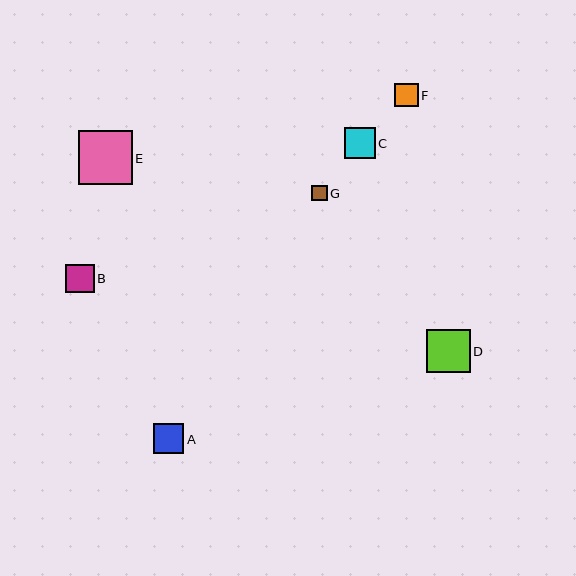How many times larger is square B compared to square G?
Square B is approximately 1.8 times the size of square G.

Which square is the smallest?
Square G is the smallest with a size of approximately 16 pixels.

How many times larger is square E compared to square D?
Square E is approximately 1.2 times the size of square D.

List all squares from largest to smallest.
From largest to smallest: E, D, C, A, B, F, G.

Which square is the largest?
Square E is the largest with a size of approximately 54 pixels.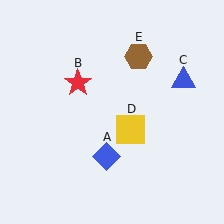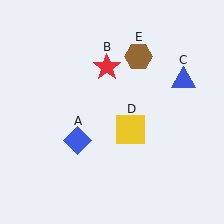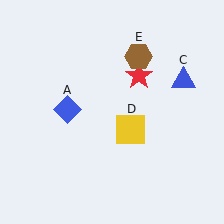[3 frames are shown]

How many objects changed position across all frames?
2 objects changed position: blue diamond (object A), red star (object B).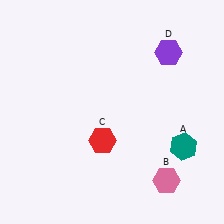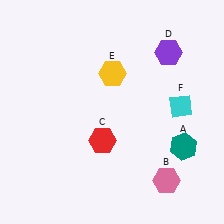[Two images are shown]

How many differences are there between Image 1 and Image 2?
There are 2 differences between the two images.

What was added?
A yellow hexagon (E), a cyan diamond (F) were added in Image 2.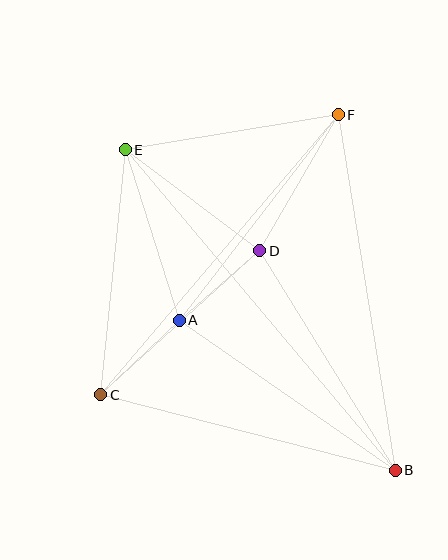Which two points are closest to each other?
Points A and D are closest to each other.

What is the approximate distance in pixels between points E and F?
The distance between E and F is approximately 216 pixels.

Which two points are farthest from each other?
Points B and E are farthest from each other.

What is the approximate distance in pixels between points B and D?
The distance between B and D is approximately 258 pixels.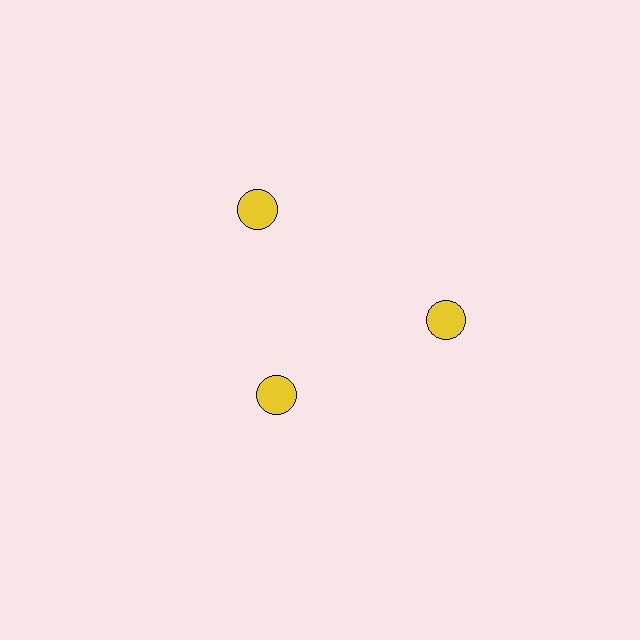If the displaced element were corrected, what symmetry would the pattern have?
It would have 3-fold rotational symmetry — the pattern would map onto itself every 120 degrees.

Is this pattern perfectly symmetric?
No. The 3 yellow circles are arranged in a ring, but one element near the 7 o'clock position is pulled inward toward the center, breaking the 3-fold rotational symmetry.